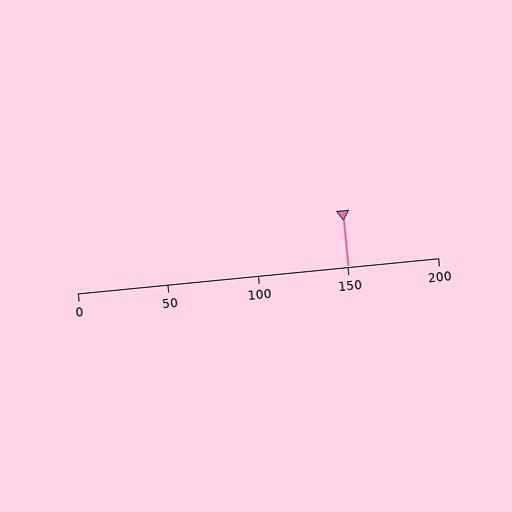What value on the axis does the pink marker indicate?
The marker indicates approximately 150.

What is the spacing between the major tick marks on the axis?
The major ticks are spaced 50 apart.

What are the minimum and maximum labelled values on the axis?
The axis runs from 0 to 200.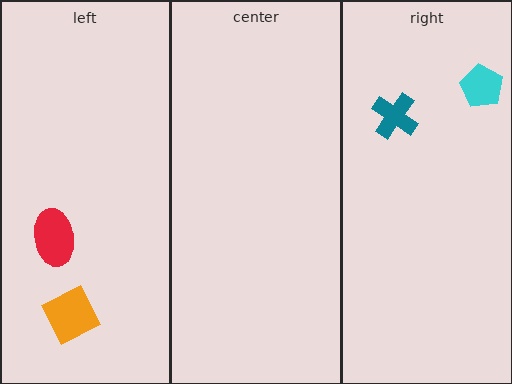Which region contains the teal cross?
The right region.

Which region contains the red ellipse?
The left region.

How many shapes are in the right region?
2.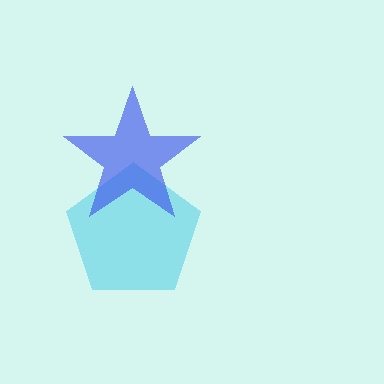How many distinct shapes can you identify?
There are 2 distinct shapes: a cyan pentagon, a blue star.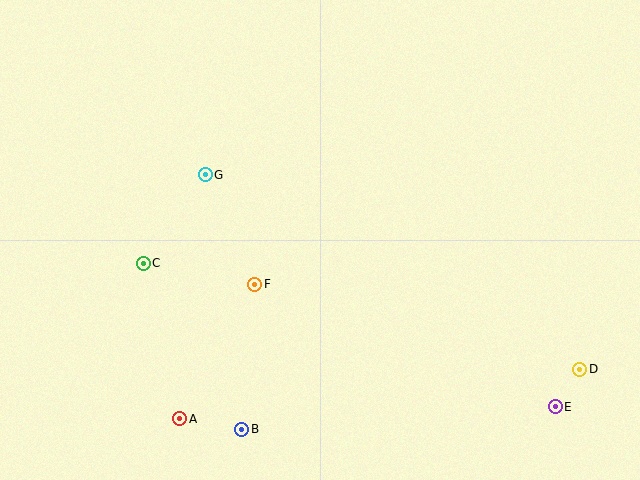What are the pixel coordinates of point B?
Point B is at (242, 429).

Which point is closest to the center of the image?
Point F at (255, 284) is closest to the center.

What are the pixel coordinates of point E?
Point E is at (555, 407).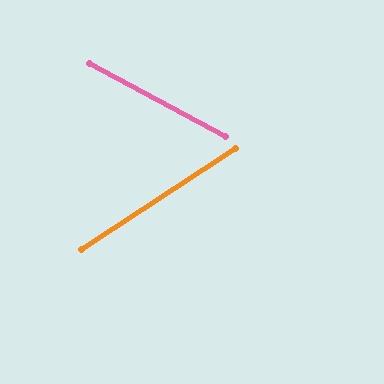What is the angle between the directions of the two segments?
Approximately 61 degrees.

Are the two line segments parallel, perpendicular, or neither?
Neither parallel nor perpendicular — they differ by about 61°.